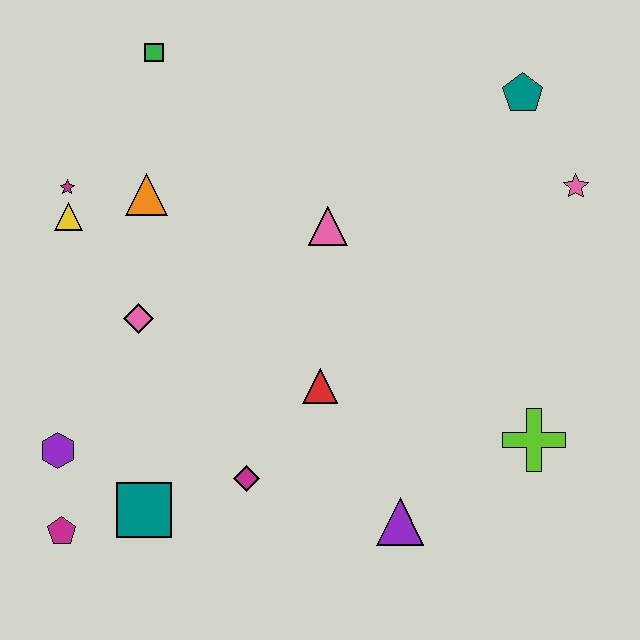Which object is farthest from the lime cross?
The green square is farthest from the lime cross.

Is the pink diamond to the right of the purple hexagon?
Yes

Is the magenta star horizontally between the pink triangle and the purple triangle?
No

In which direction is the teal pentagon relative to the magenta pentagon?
The teal pentagon is to the right of the magenta pentagon.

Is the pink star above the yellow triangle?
Yes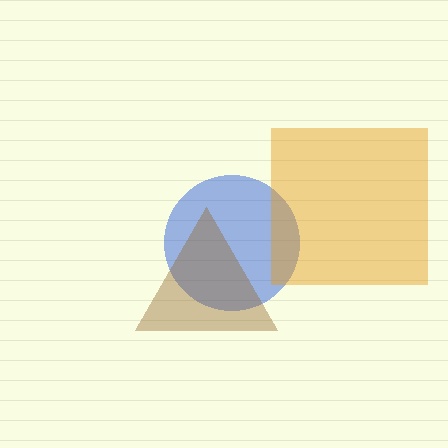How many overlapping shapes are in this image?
There are 3 overlapping shapes in the image.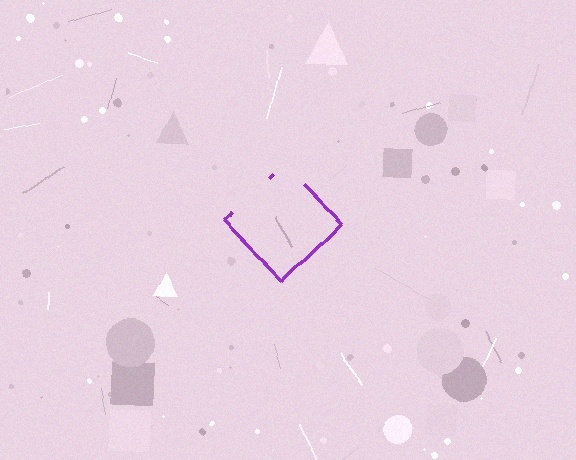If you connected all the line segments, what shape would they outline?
They would outline a diamond.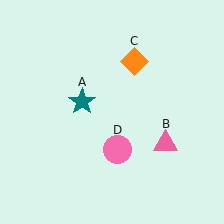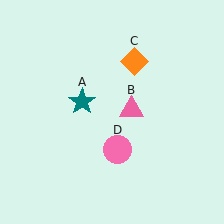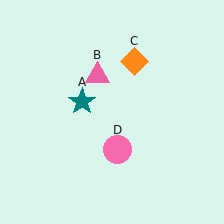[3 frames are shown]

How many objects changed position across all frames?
1 object changed position: pink triangle (object B).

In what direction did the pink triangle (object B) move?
The pink triangle (object B) moved up and to the left.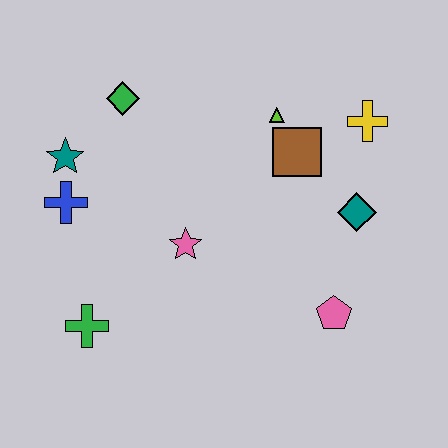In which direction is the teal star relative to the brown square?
The teal star is to the left of the brown square.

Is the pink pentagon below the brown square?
Yes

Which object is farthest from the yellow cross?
The green cross is farthest from the yellow cross.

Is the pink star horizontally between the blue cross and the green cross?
No